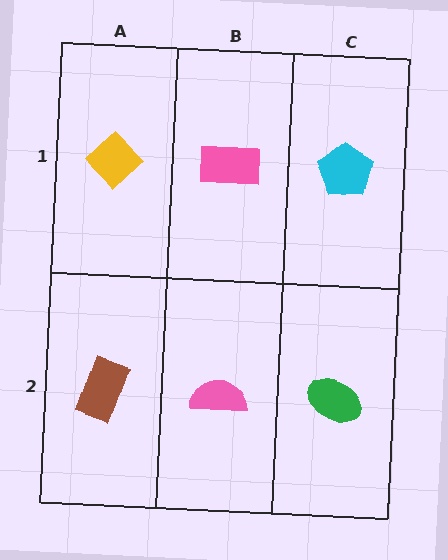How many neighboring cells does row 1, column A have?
2.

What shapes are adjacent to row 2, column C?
A cyan pentagon (row 1, column C), a pink semicircle (row 2, column B).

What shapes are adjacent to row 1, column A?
A brown rectangle (row 2, column A), a pink rectangle (row 1, column B).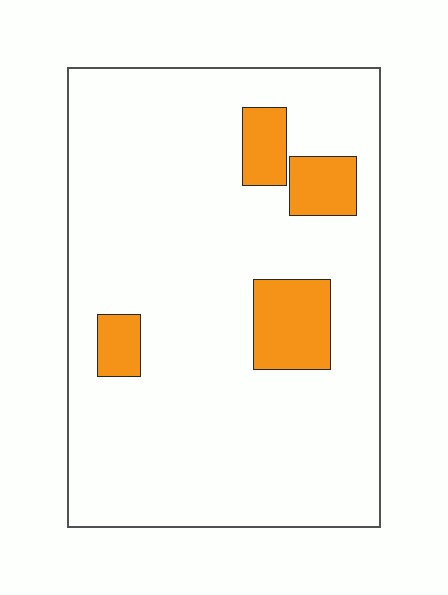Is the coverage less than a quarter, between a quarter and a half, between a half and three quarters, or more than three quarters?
Less than a quarter.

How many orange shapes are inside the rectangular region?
4.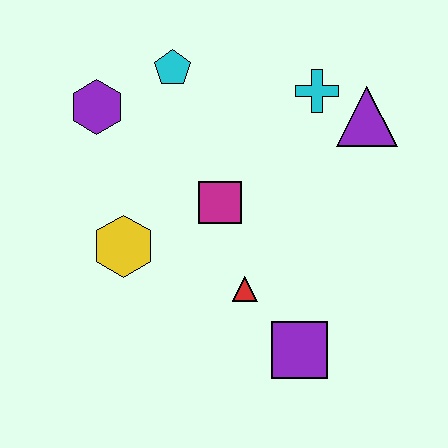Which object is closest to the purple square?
The red triangle is closest to the purple square.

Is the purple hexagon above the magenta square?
Yes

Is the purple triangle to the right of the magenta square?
Yes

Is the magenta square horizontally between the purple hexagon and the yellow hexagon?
No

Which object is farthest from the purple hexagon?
The purple square is farthest from the purple hexagon.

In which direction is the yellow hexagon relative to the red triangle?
The yellow hexagon is to the left of the red triangle.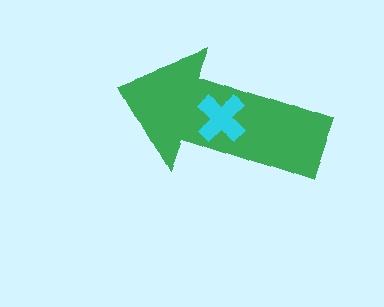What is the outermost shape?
The green arrow.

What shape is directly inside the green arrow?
The cyan cross.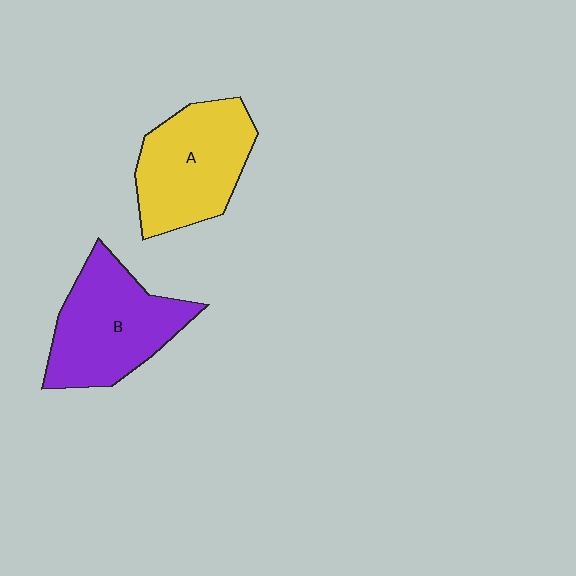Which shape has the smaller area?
Shape A (yellow).